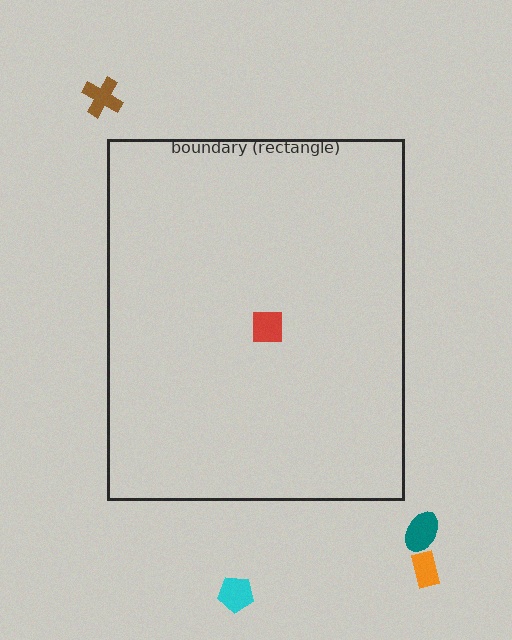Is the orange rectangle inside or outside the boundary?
Outside.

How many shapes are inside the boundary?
1 inside, 4 outside.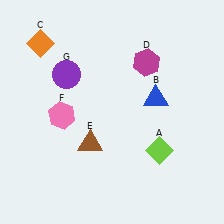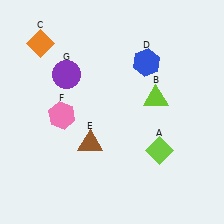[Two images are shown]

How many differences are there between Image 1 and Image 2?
There are 2 differences between the two images.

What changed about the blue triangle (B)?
In Image 1, B is blue. In Image 2, it changed to lime.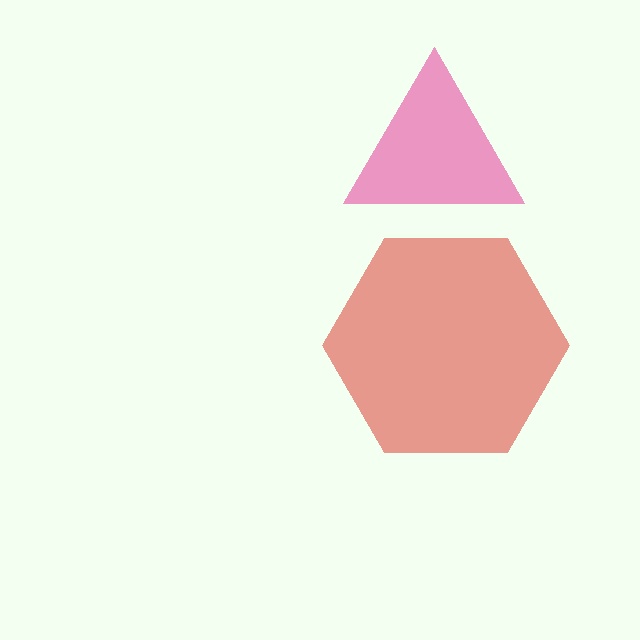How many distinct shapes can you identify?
There are 2 distinct shapes: a pink triangle, a red hexagon.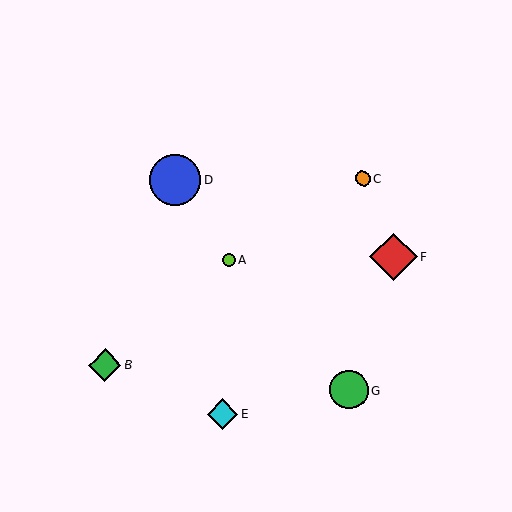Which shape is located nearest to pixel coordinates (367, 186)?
The orange circle (labeled C) at (363, 178) is nearest to that location.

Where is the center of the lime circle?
The center of the lime circle is at (229, 260).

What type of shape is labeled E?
Shape E is a cyan diamond.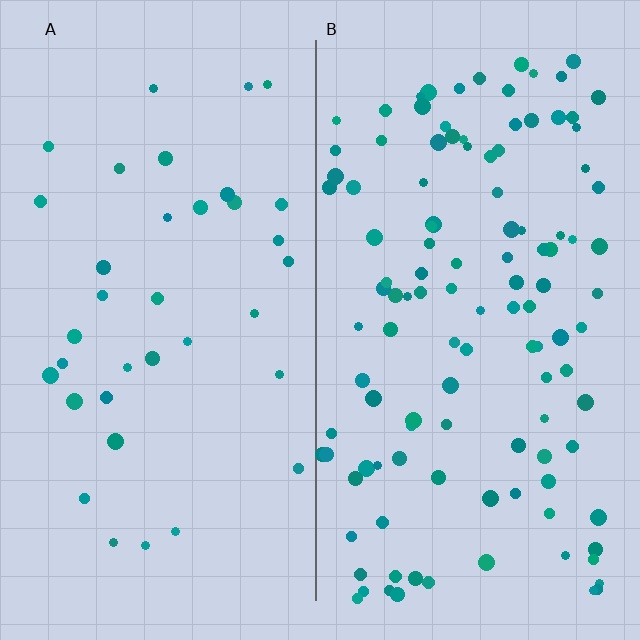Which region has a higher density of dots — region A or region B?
B (the right).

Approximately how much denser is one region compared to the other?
Approximately 3.3× — region B over region A.